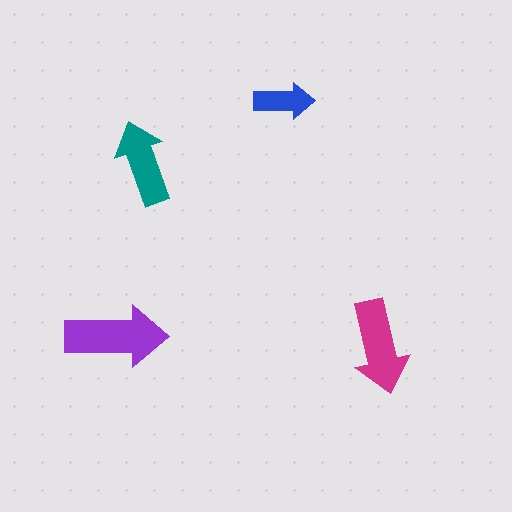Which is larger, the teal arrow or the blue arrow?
The teal one.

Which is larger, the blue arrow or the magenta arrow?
The magenta one.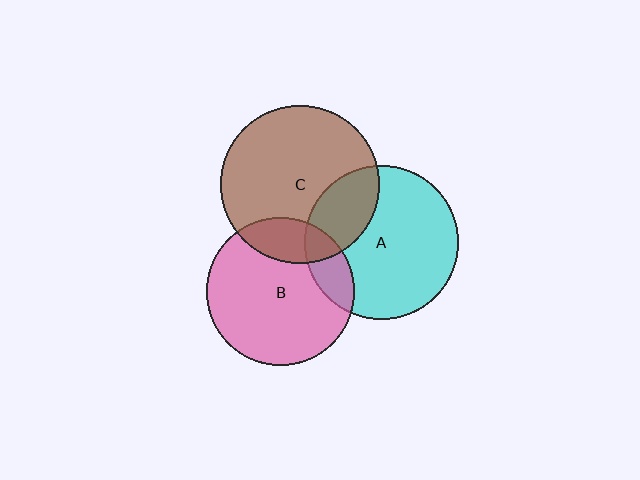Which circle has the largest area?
Circle C (brown).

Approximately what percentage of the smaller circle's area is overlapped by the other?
Approximately 15%.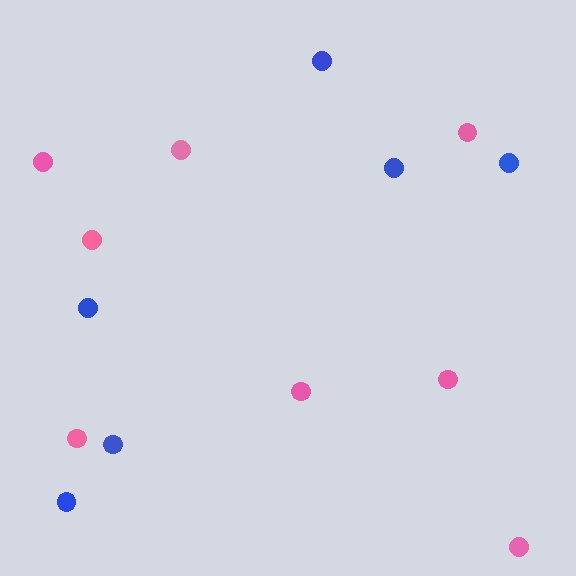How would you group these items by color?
There are 2 groups: one group of pink circles (8) and one group of blue circles (6).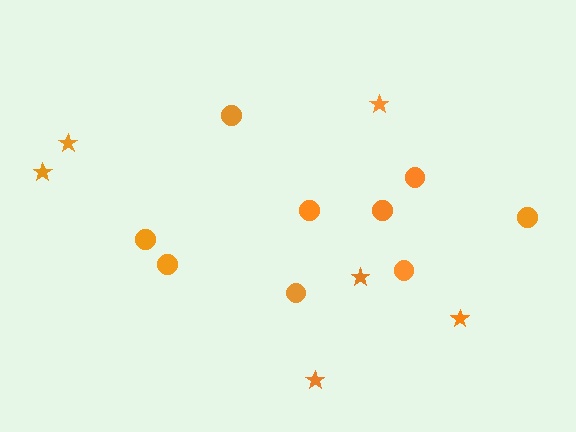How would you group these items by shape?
There are 2 groups: one group of stars (6) and one group of circles (9).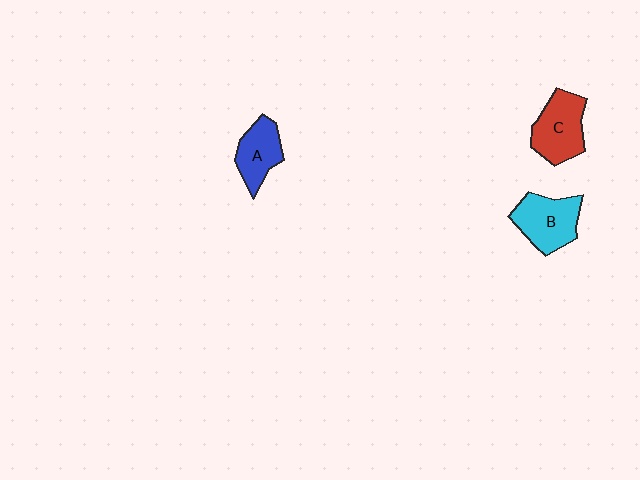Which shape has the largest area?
Shape B (cyan).